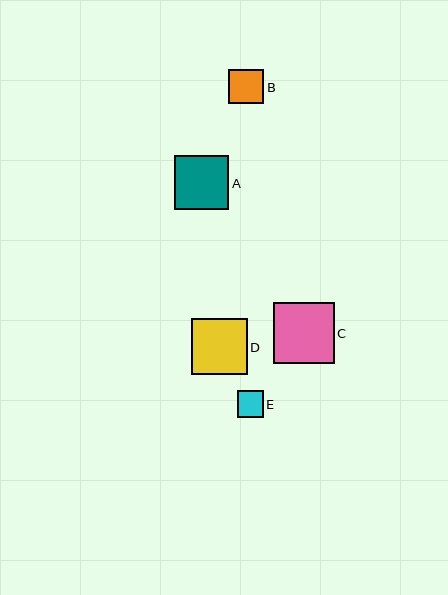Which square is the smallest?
Square E is the smallest with a size of approximately 26 pixels.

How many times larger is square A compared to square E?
Square A is approximately 2.1 times the size of square E.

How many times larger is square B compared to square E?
Square B is approximately 1.3 times the size of square E.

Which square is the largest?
Square C is the largest with a size of approximately 60 pixels.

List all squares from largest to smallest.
From largest to smallest: C, D, A, B, E.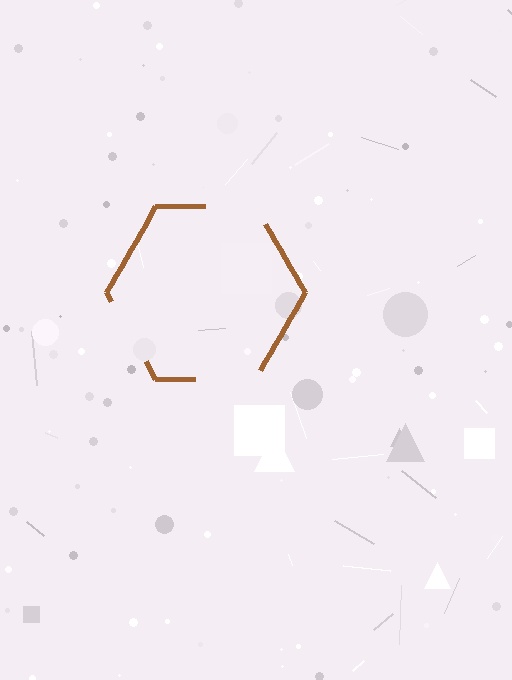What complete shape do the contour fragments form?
The contour fragments form a hexagon.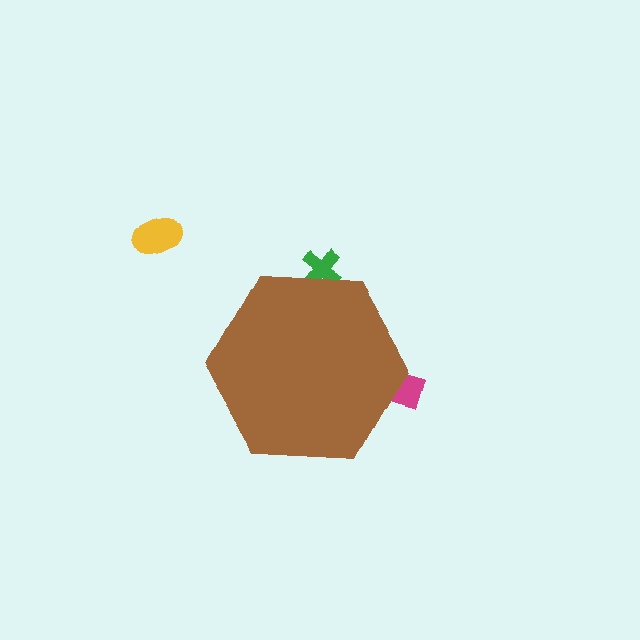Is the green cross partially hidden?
Yes, the green cross is partially hidden behind the brown hexagon.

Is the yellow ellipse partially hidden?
No, the yellow ellipse is fully visible.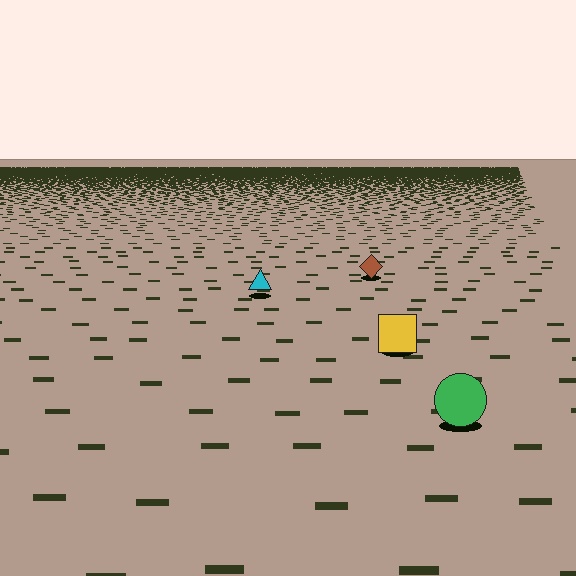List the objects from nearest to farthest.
From nearest to farthest: the green circle, the yellow square, the cyan triangle, the brown diamond.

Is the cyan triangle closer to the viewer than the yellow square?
No. The yellow square is closer — you can tell from the texture gradient: the ground texture is coarser near it.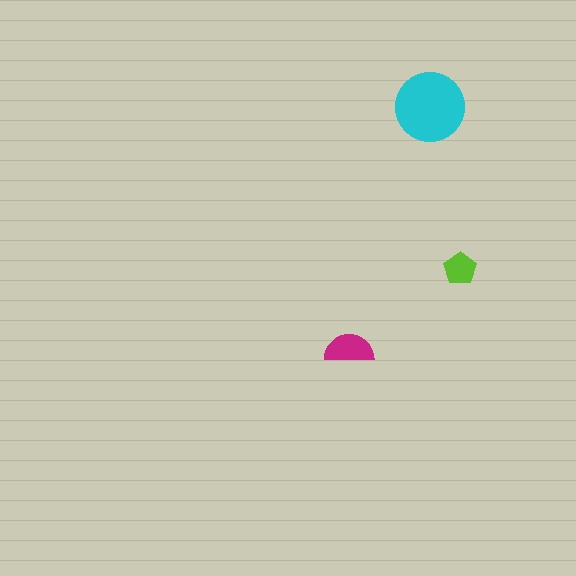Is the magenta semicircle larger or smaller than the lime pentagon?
Larger.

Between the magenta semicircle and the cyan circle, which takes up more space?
The cyan circle.